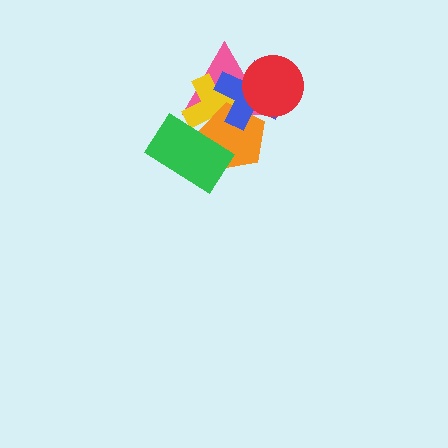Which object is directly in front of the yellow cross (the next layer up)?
The orange pentagon is directly in front of the yellow cross.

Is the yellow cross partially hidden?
Yes, it is partially covered by another shape.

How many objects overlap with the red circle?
2 objects overlap with the red circle.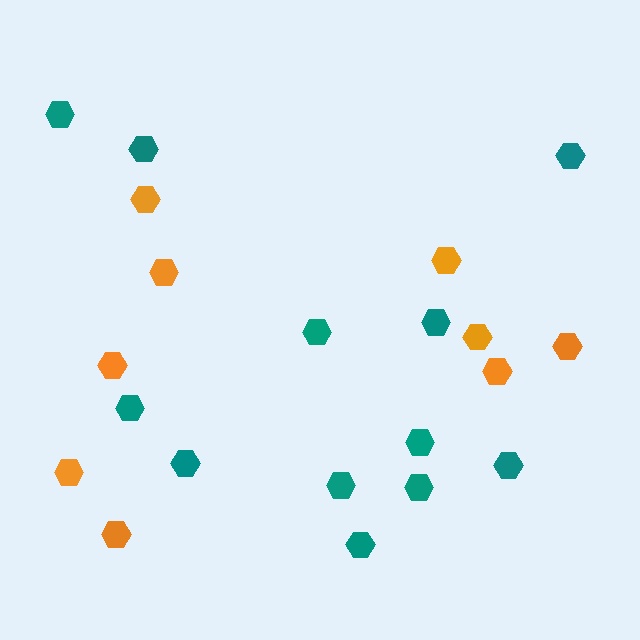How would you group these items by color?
There are 2 groups: one group of orange hexagons (9) and one group of teal hexagons (12).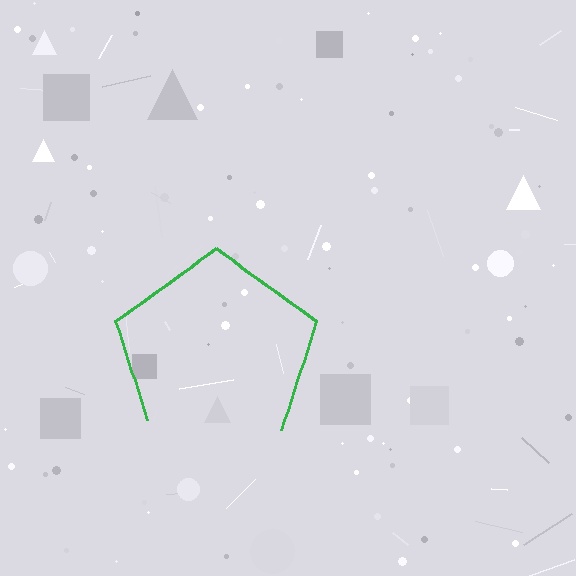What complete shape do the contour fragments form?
The contour fragments form a pentagon.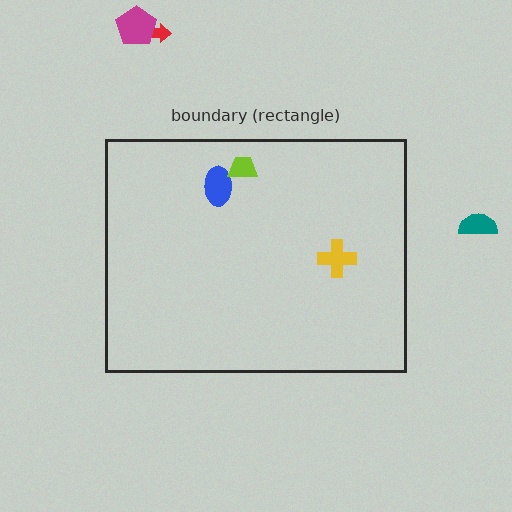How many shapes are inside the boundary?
3 inside, 3 outside.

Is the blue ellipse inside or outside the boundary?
Inside.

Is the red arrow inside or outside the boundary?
Outside.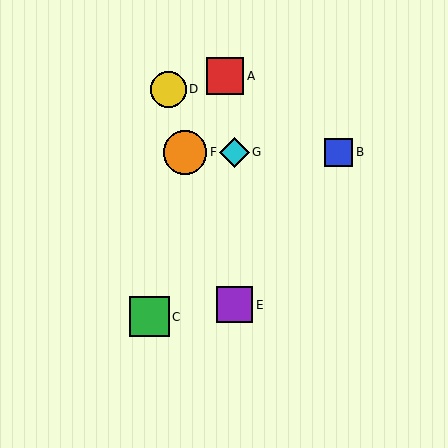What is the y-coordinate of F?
Object F is at y≈152.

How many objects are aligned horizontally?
3 objects (B, F, G) are aligned horizontally.